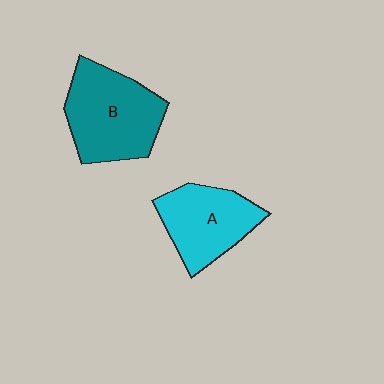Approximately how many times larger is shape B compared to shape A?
Approximately 1.3 times.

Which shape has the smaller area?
Shape A (cyan).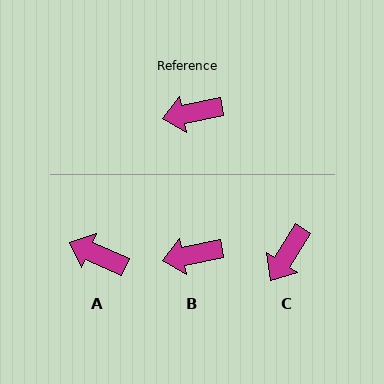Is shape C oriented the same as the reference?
No, it is off by about 46 degrees.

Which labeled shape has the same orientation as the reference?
B.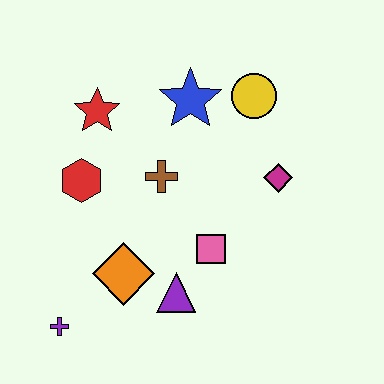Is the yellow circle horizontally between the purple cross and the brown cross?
No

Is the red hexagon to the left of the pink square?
Yes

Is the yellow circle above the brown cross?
Yes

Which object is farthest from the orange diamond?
The yellow circle is farthest from the orange diamond.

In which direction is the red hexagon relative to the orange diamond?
The red hexagon is above the orange diamond.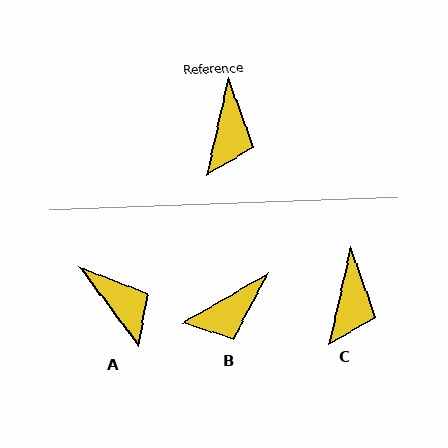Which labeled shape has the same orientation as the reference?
C.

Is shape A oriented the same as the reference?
No, it is off by about 49 degrees.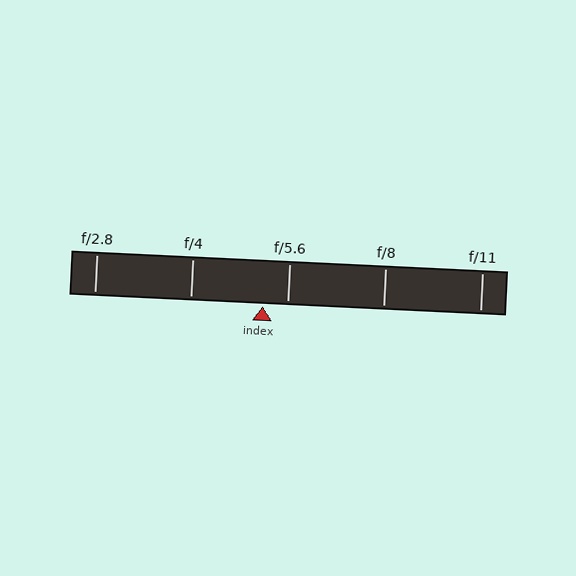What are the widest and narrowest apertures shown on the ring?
The widest aperture shown is f/2.8 and the narrowest is f/11.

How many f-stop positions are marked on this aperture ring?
There are 5 f-stop positions marked.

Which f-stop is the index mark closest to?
The index mark is closest to f/5.6.